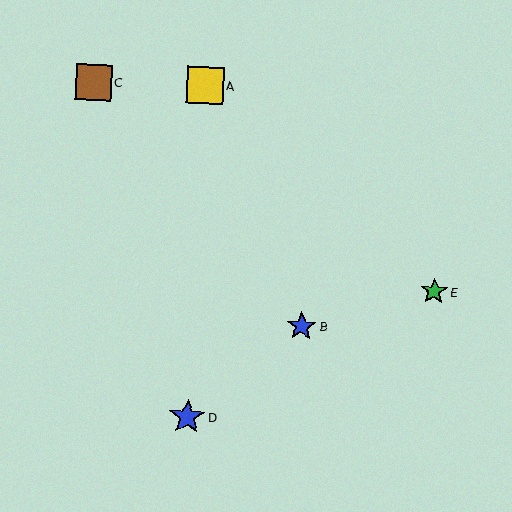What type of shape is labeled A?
Shape A is a yellow square.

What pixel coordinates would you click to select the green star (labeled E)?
Click at (434, 291) to select the green star E.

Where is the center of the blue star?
The center of the blue star is at (187, 417).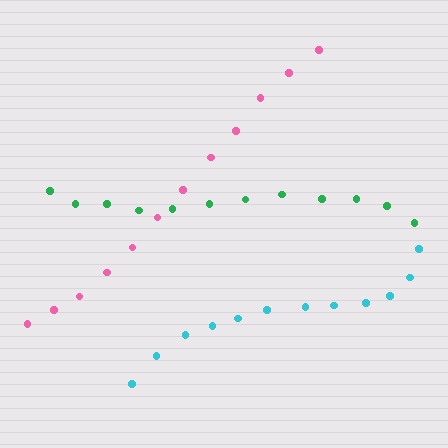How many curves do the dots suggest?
There are 3 distinct paths.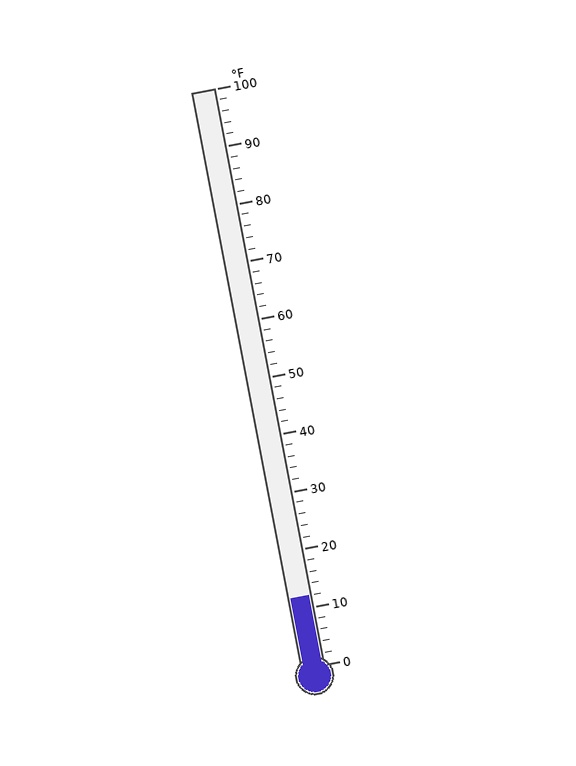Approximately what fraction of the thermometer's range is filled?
The thermometer is filled to approximately 10% of its range.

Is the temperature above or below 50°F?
The temperature is below 50°F.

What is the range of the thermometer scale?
The thermometer scale ranges from 0°F to 100°F.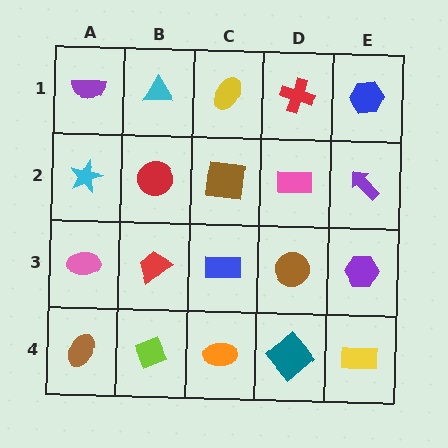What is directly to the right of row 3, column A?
A red trapezoid.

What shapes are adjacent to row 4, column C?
A blue rectangle (row 3, column C), a lime diamond (row 4, column B), a teal diamond (row 4, column D).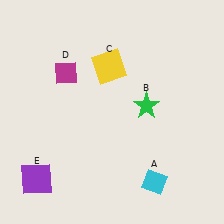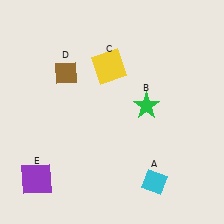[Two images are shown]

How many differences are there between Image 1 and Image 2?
There is 1 difference between the two images.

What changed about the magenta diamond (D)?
In Image 1, D is magenta. In Image 2, it changed to brown.